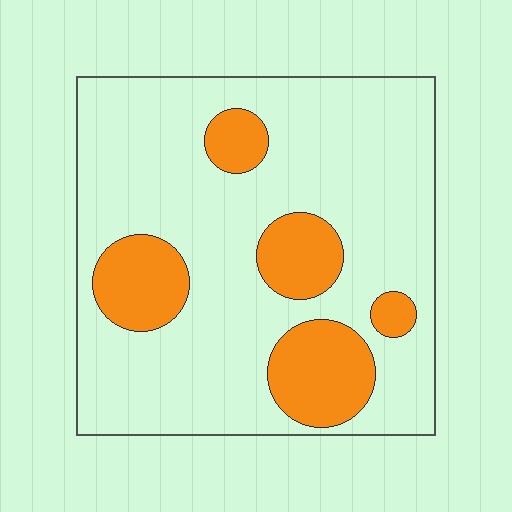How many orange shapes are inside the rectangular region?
5.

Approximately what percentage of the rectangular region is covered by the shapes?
Approximately 20%.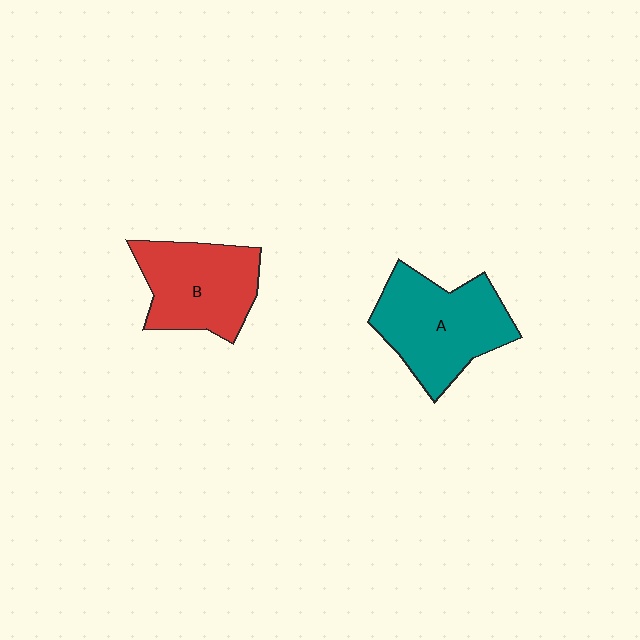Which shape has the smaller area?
Shape B (red).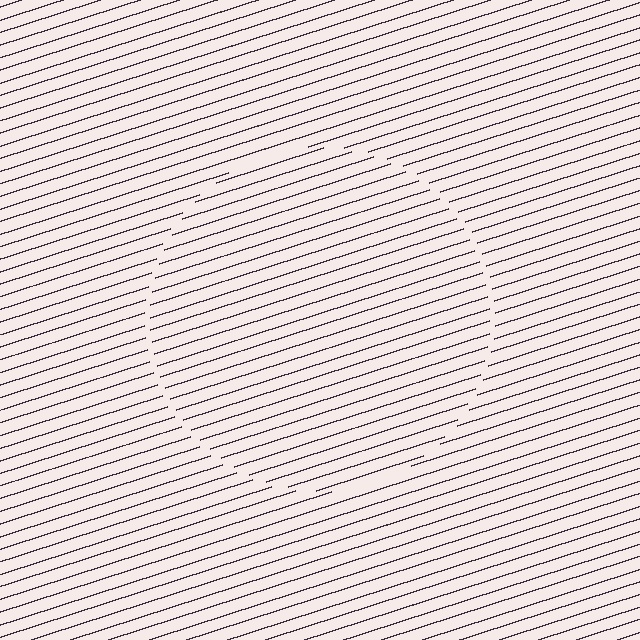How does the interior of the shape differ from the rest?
The interior of the shape contains the same grating, shifted by half a period — the contour is defined by the phase discontinuity where line-ends from the inner and outer gratings abut.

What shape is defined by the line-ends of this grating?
An illusory circle. The interior of the shape contains the same grating, shifted by half a period — the contour is defined by the phase discontinuity where line-ends from the inner and outer gratings abut.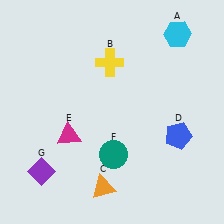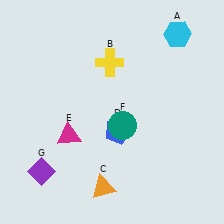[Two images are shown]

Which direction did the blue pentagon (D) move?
The blue pentagon (D) moved left.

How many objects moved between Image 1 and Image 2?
2 objects moved between the two images.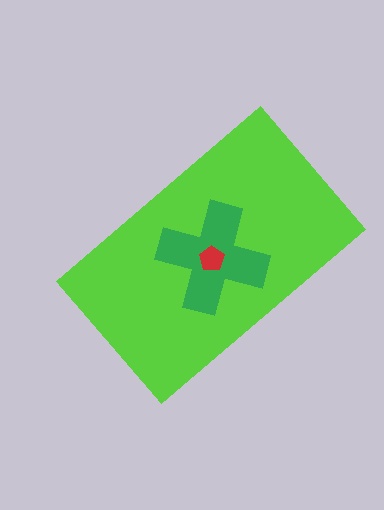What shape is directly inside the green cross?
The red pentagon.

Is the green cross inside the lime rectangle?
Yes.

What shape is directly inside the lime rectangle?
The green cross.